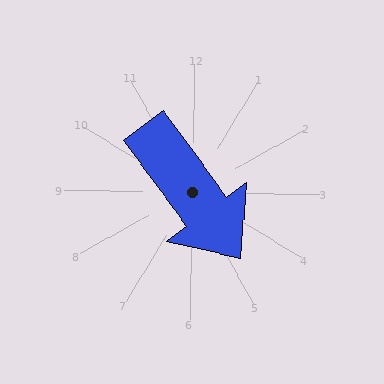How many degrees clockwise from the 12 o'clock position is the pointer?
Approximately 143 degrees.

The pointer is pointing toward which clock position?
Roughly 5 o'clock.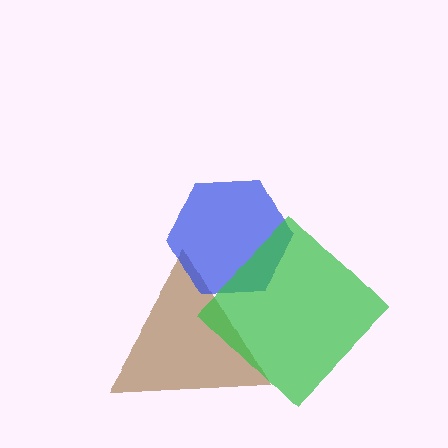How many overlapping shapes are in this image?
There are 3 overlapping shapes in the image.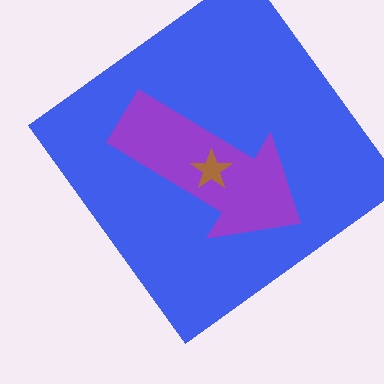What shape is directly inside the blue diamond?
The purple arrow.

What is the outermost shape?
The blue diamond.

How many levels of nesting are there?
3.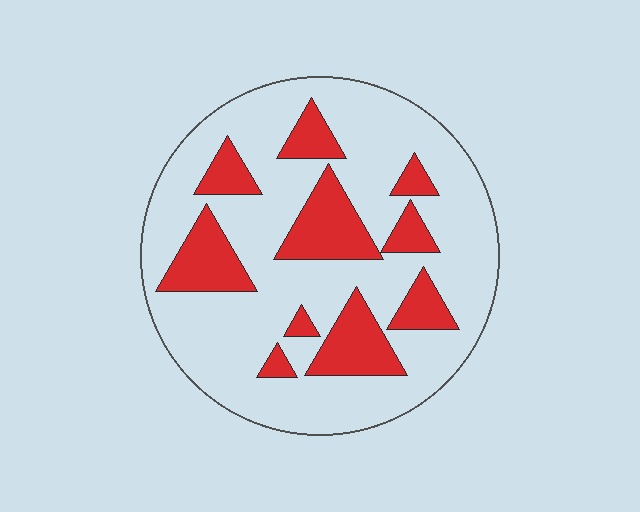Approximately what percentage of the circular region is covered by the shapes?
Approximately 25%.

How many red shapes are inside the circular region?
10.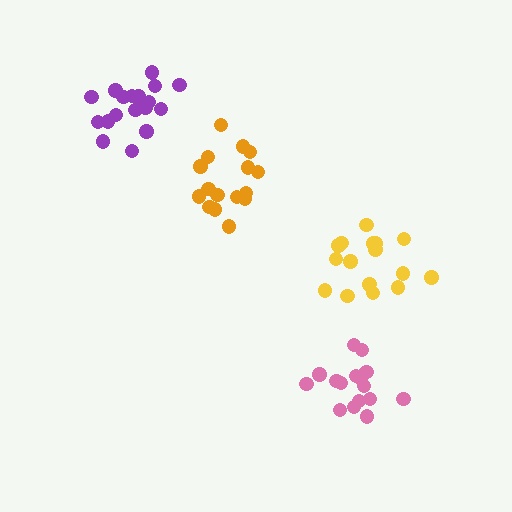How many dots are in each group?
Group 1: 17 dots, Group 2: 16 dots, Group 3: 17 dots, Group 4: 19 dots (69 total).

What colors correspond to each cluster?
The clusters are colored: yellow, orange, pink, purple.